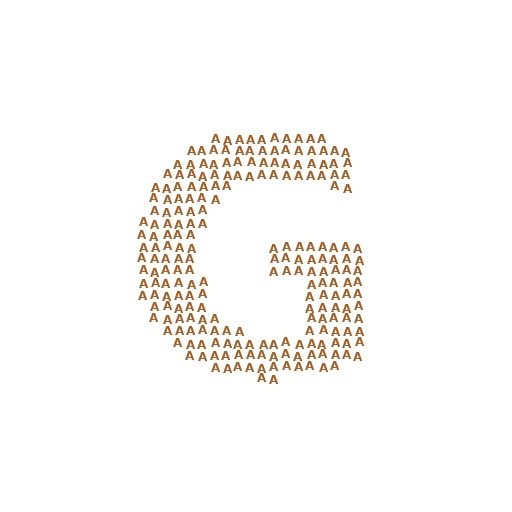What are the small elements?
The small elements are letter A's.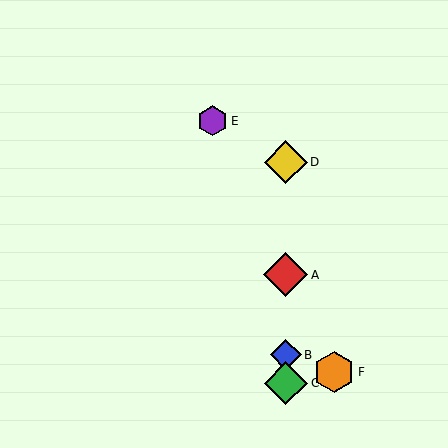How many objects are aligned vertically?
4 objects (A, B, C, D) are aligned vertically.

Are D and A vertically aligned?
Yes, both are at x≈286.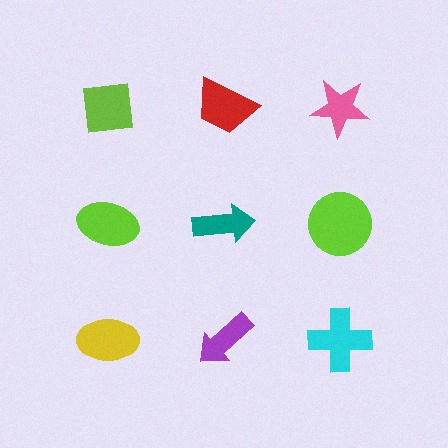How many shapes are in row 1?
3 shapes.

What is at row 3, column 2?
A purple arrow.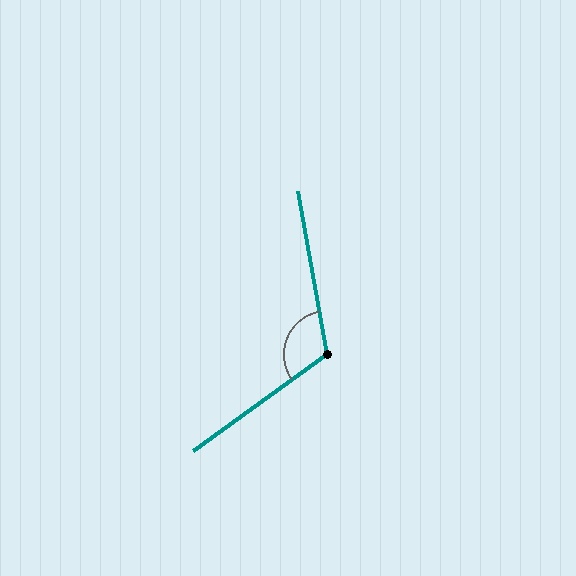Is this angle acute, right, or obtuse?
It is obtuse.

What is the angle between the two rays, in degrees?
Approximately 115 degrees.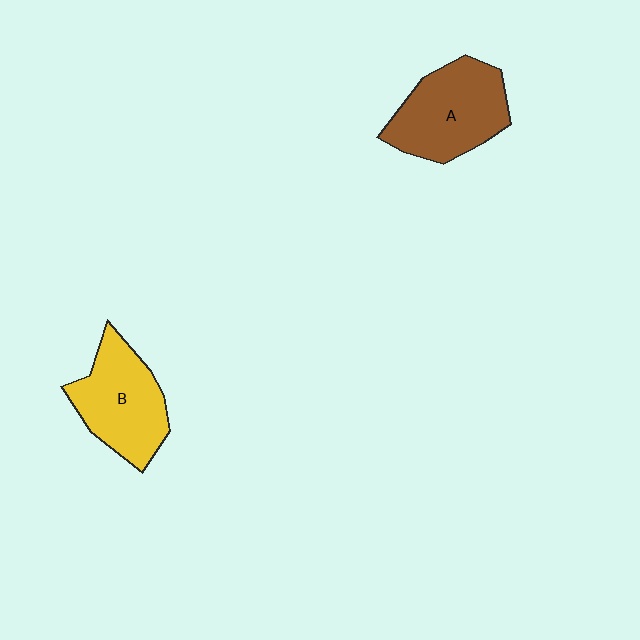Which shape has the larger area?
Shape A (brown).